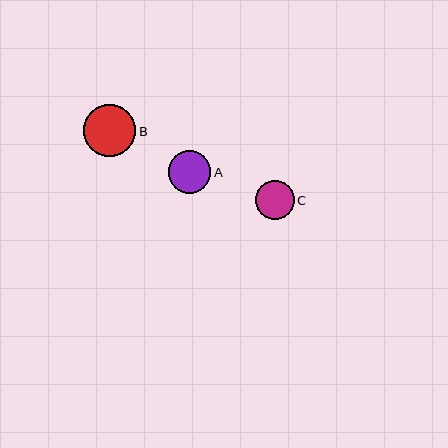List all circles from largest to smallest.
From largest to smallest: B, A, C.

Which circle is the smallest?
Circle C is the smallest with a size of approximately 38 pixels.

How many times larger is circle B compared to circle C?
Circle B is approximately 1.4 times the size of circle C.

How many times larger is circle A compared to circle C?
Circle A is approximately 1.1 times the size of circle C.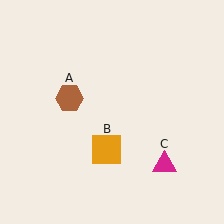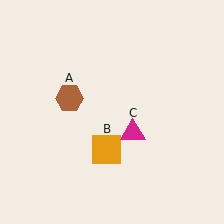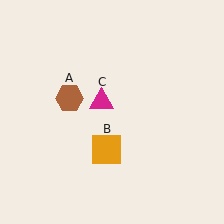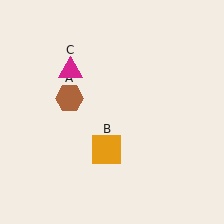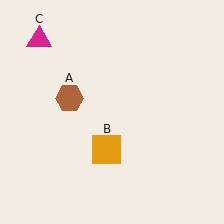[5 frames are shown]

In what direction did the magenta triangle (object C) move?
The magenta triangle (object C) moved up and to the left.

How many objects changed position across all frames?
1 object changed position: magenta triangle (object C).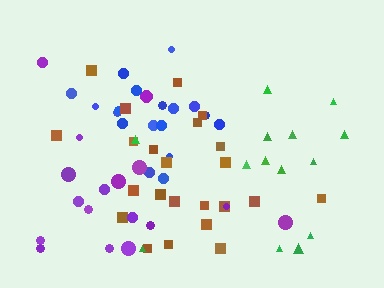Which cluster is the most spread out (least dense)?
Green.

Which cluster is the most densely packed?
Blue.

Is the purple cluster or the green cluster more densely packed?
Purple.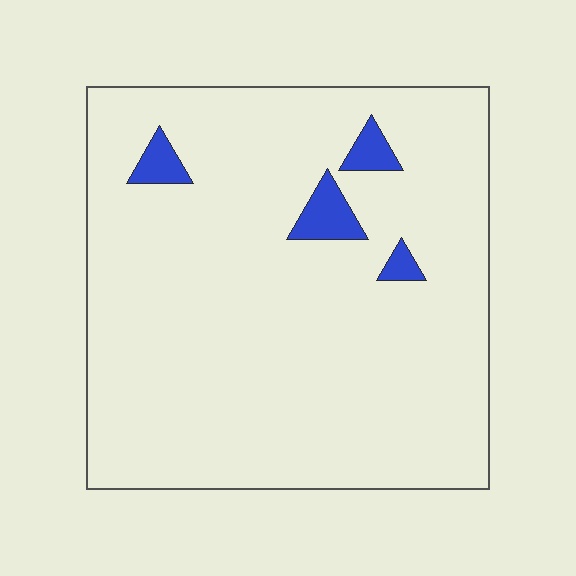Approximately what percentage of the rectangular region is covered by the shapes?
Approximately 5%.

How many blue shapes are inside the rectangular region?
4.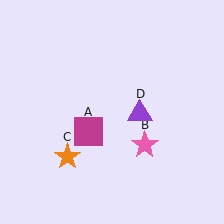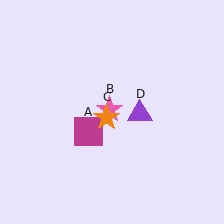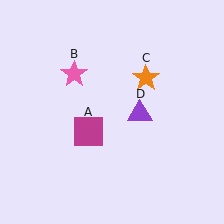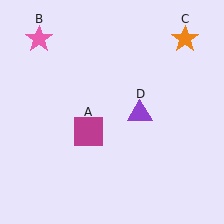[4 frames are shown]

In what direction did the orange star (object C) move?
The orange star (object C) moved up and to the right.